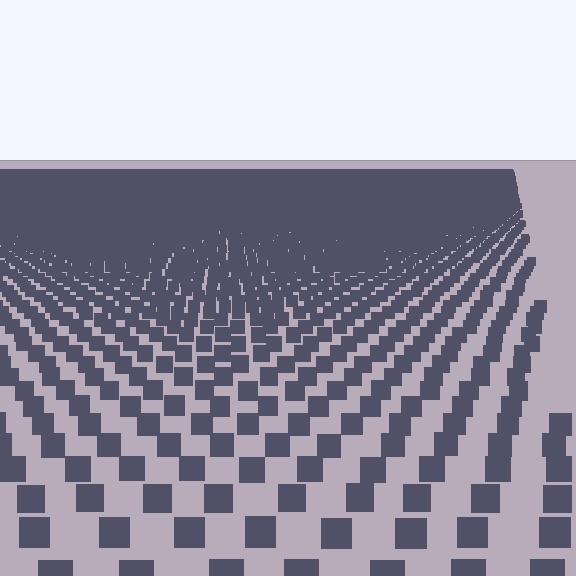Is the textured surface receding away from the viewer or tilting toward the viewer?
The surface is receding away from the viewer. Texture elements get smaller and denser toward the top.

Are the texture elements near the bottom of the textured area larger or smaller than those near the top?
Larger. Near the bottom, elements are closer to the viewer and appear at a bigger on-screen size.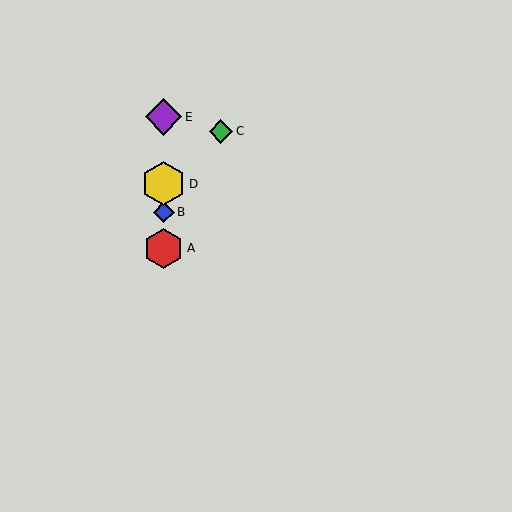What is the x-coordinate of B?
Object B is at x≈164.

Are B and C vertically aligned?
No, B is at x≈164 and C is at x≈221.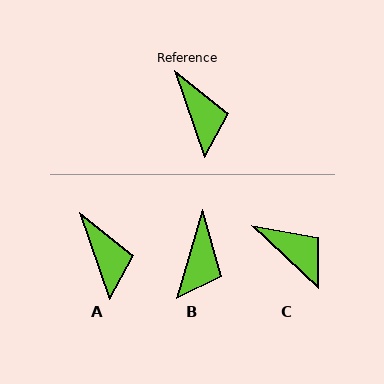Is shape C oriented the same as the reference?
No, it is off by about 28 degrees.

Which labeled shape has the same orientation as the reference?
A.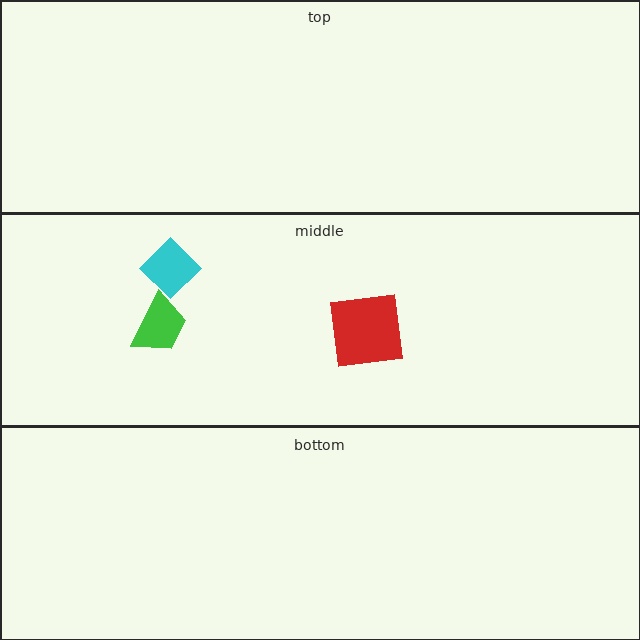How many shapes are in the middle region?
3.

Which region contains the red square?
The middle region.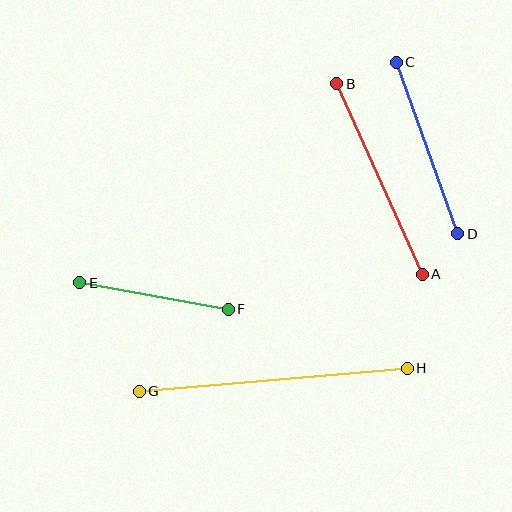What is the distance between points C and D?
The distance is approximately 182 pixels.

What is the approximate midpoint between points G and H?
The midpoint is at approximately (273, 380) pixels.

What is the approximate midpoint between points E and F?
The midpoint is at approximately (154, 296) pixels.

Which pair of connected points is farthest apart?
Points G and H are farthest apart.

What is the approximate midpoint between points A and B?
The midpoint is at approximately (380, 179) pixels.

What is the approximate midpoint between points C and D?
The midpoint is at approximately (427, 148) pixels.